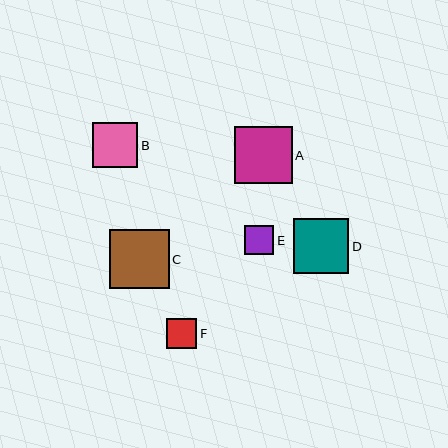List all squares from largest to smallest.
From largest to smallest: C, A, D, B, F, E.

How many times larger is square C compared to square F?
Square C is approximately 2.0 times the size of square F.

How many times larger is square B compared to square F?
Square B is approximately 1.5 times the size of square F.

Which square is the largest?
Square C is the largest with a size of approximately 60 pixels.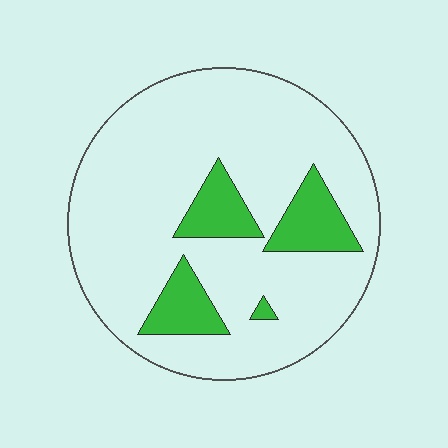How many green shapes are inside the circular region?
4.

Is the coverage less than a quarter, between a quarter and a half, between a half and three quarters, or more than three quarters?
Less than a quarter.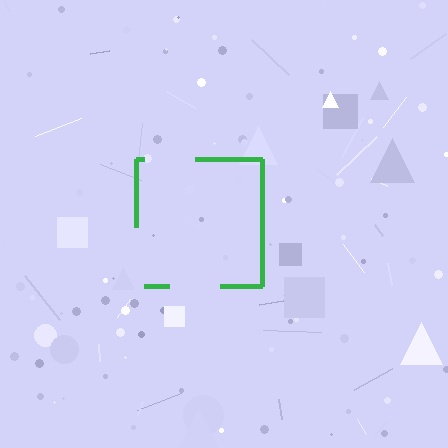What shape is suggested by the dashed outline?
The dashed outline suggests a square.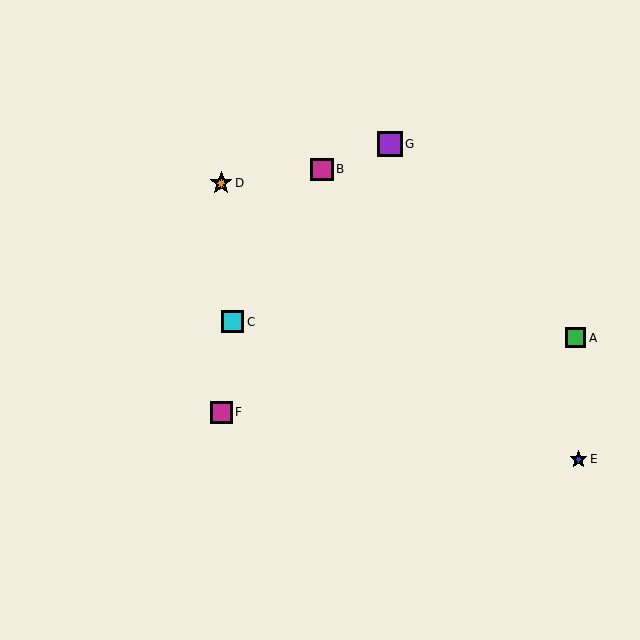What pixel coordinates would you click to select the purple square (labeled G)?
Click at (390, 144) to select the purple square G.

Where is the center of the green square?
The center of the green square is at (576, 338).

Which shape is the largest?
The purple square (labeled G) is the largest.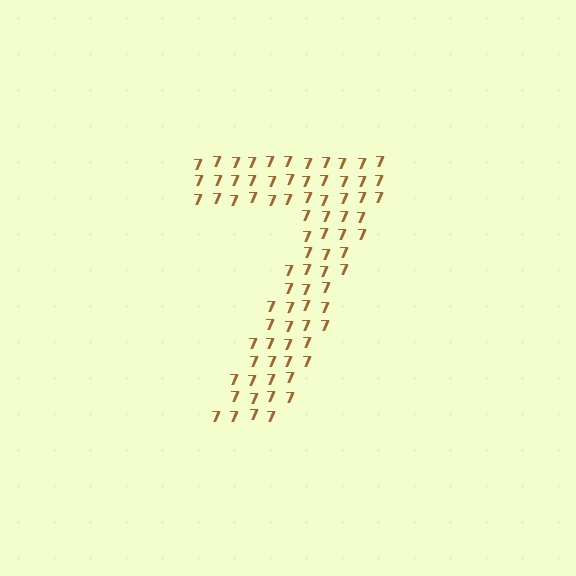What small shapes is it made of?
It is made of small digit 7's.